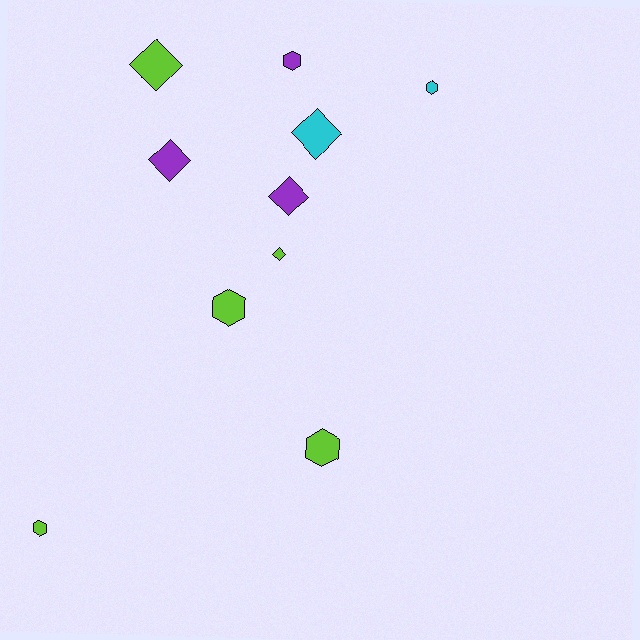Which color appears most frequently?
Lime, with 5 objects.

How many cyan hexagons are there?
There is 1 cyan hexagon.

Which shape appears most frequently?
Diamond, with 5 objects.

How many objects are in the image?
There are 10 objects.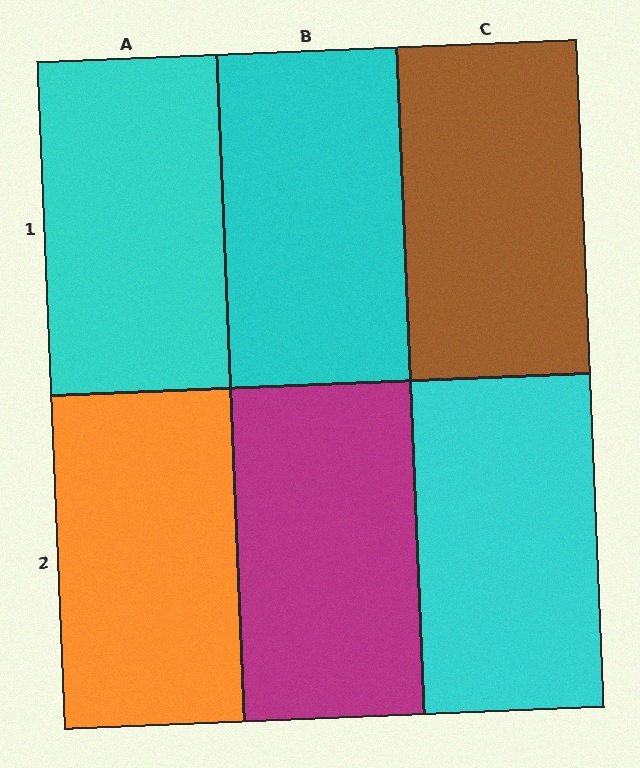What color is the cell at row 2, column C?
Cyan.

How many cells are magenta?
1 cell is magenta.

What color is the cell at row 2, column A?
Orange.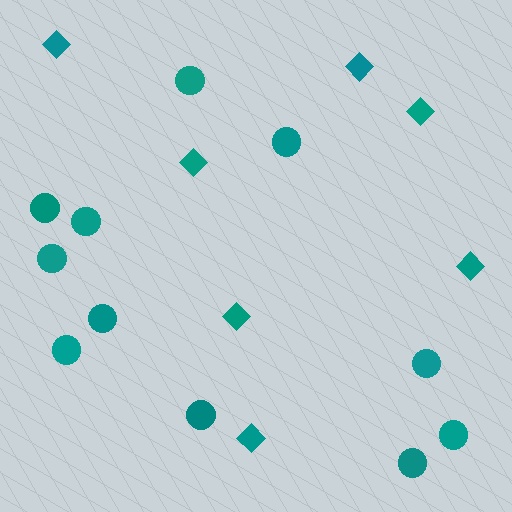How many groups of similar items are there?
There are 2 groups: one group of circles (11) and one group of diamonds (7).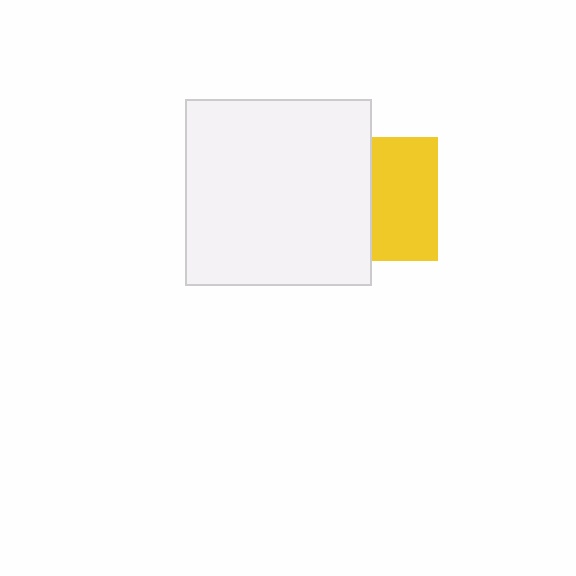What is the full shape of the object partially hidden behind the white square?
The partially hidden object is a yellow square.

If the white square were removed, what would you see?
You would see the complete yellow square.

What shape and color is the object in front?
The object in front is a white square.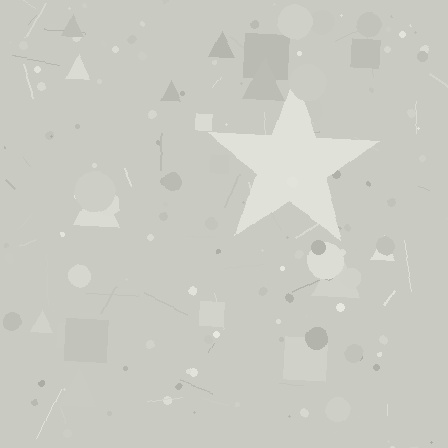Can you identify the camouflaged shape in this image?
The camouflaged shape is a star.